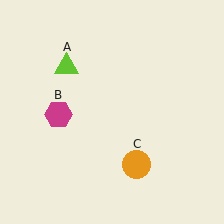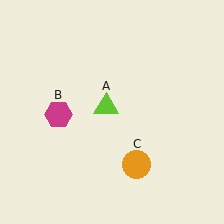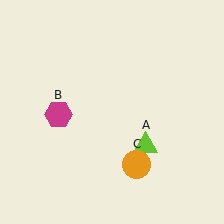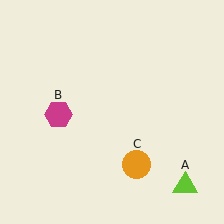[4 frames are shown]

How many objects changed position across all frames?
1 object changed position: lime triangle (object A).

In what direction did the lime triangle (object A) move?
The lime triangle (object A) moved down and to the right.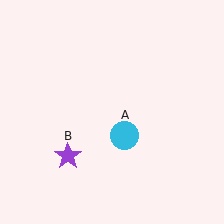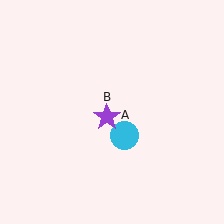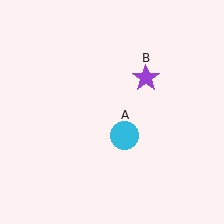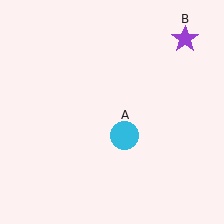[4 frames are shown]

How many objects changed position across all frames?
1 object changed position: purple star (object B).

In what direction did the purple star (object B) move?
The purple star (object B) moved up and to the right.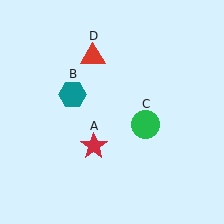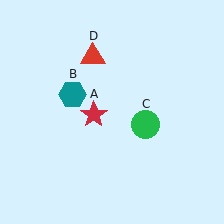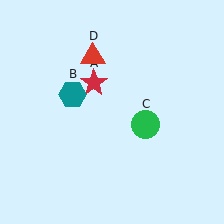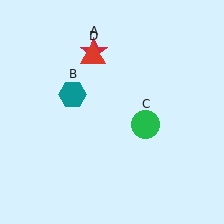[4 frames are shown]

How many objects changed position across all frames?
1 object changed position: red star (object A).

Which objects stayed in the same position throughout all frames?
Teal hexagon (object B) and green circle (object C) and red triangle (object D) remained stationary.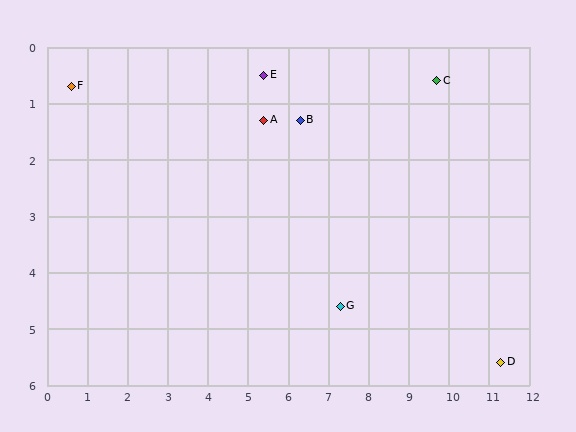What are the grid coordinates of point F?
Point F is at approximately (0.6, 0.7).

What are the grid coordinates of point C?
Point C is at approximately (9.7, 0.6).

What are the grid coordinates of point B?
Point B is at approximately (6.3, 1.3).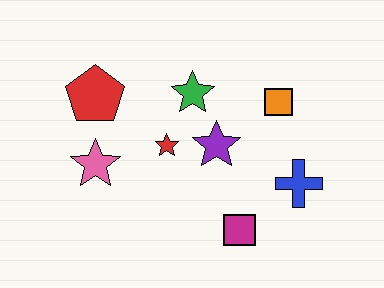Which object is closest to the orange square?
The purple star is closest to the orange square.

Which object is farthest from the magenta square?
The red pentagon is farthest from the magenta square.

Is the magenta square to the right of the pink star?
Yes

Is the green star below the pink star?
No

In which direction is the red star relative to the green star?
The red star is below the green star.